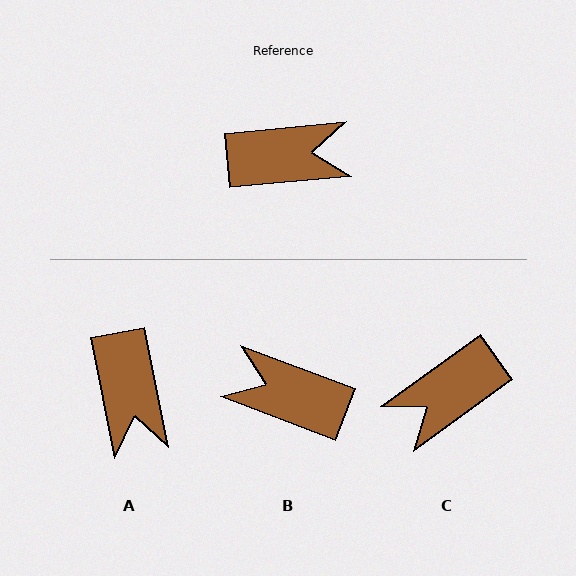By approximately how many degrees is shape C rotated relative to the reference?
Approximately 149 degrees clockwise.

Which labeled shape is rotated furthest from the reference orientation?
B, about 154 degrees away.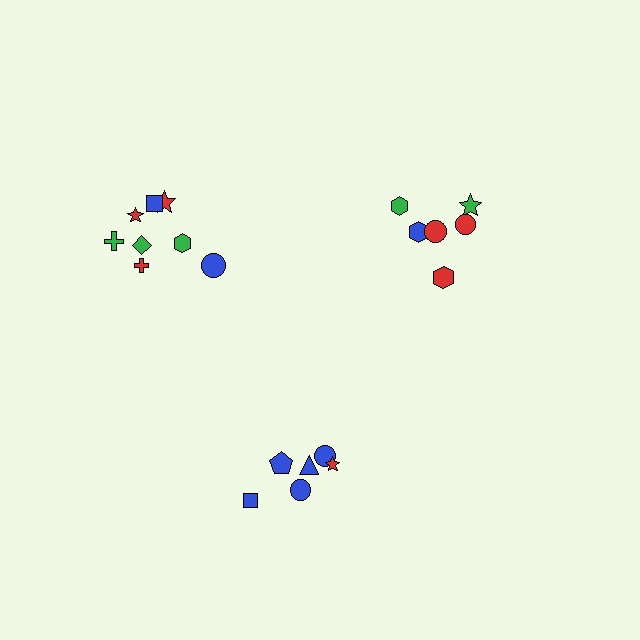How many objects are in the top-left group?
There are 8 objects.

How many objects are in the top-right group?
There are 6 objects.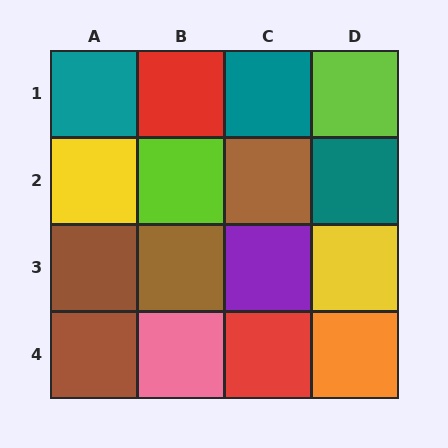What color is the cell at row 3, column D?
Yellow.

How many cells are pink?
1 cell is pink.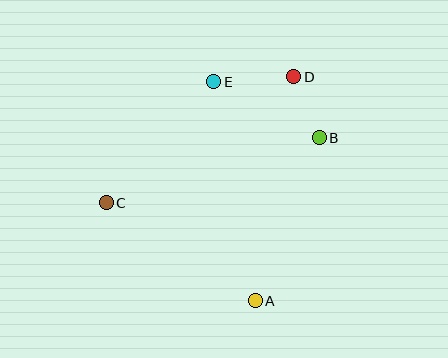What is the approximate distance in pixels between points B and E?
The distance between B and E is approximately 119 pixels.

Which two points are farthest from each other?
Points A and D are farthest from each other.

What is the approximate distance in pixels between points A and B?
The distance between A and B is approximately 175 pixels.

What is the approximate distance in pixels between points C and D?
The distance between C and D is approximately 226 pixels.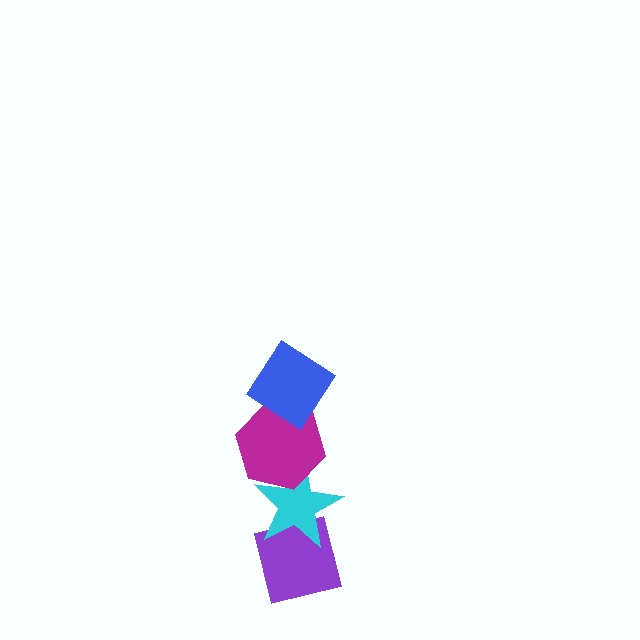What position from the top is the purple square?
The purple square is 4th from the top.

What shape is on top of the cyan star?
The magenta hexagon is on top of the cyan star.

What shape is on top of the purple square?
The cyan star is on top of the purple square.